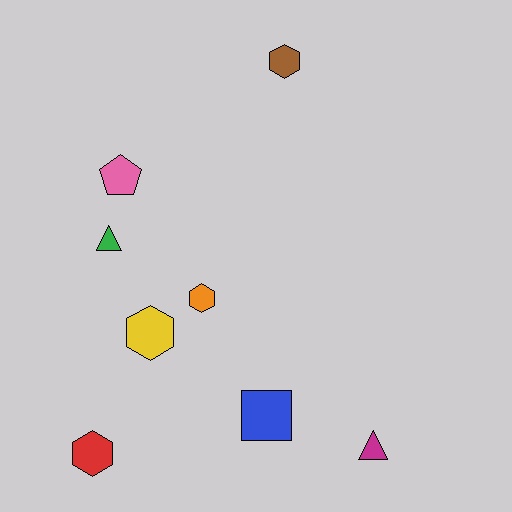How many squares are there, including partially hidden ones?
There is 1 square.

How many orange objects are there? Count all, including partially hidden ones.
There is 1 orange object.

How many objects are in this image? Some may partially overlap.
There are 8 objects.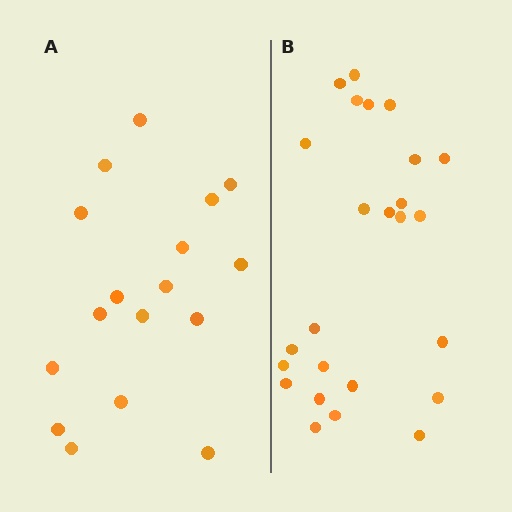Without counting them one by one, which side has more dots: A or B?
Region B (the right region) has more dots.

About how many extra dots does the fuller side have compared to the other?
Region B has roughly 8 or so more dots than region A.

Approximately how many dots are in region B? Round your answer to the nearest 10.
About 20 dots. (The exact count is 25, which rounds to 20.)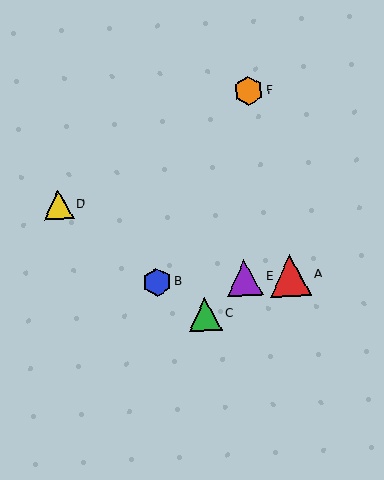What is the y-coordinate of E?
Object E is at y≈278.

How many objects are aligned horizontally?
3 objects (A, B, E) are aligned horizontally.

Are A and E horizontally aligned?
Yes, both are at y≈275.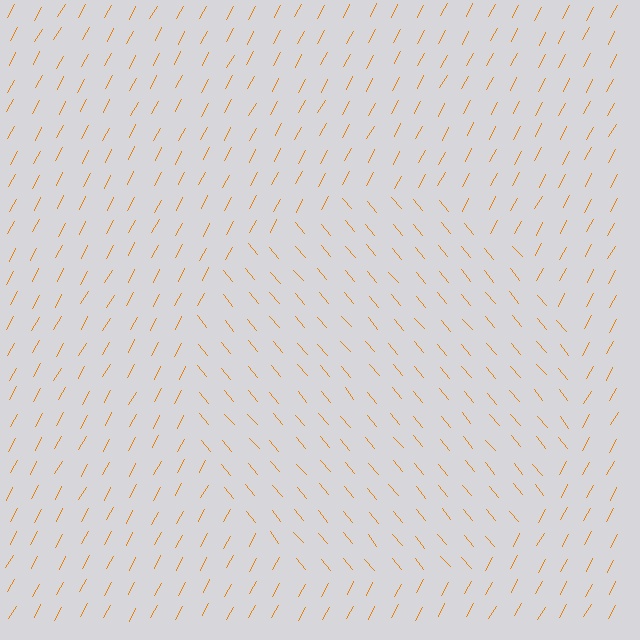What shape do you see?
I see a circle.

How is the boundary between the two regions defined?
The boundary is defined purely by a change in line orientation (approximately 68 degrees difference). All lines are the same color and thickness.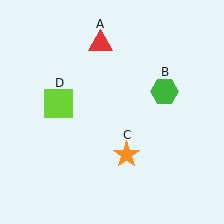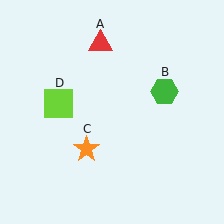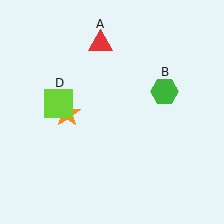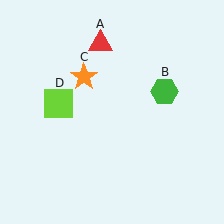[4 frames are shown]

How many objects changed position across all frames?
1 object changed position: orange star (object C).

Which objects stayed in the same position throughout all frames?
Red triangle (object A) and green hexagon (object B) and lime square (object D) remained stationary.